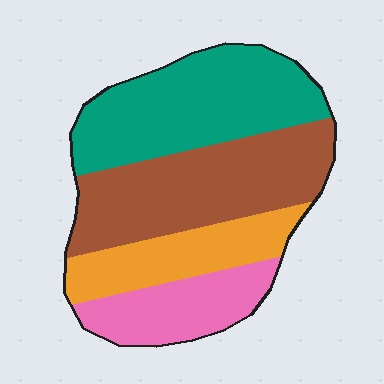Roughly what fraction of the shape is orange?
Orange takes up about one sixth (1/6) of the shape.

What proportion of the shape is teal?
Teal covers around 35% of the shape.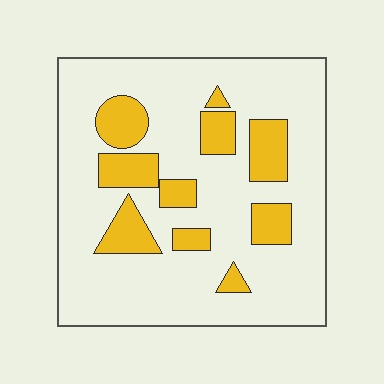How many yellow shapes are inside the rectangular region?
10.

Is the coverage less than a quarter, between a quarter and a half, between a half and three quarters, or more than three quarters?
Less than a quarter.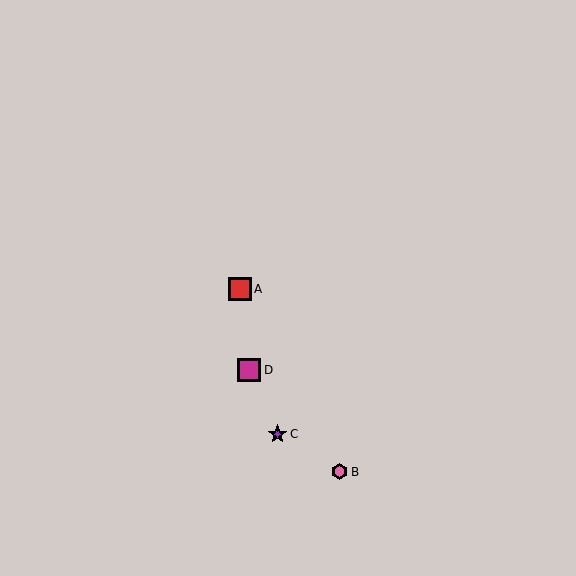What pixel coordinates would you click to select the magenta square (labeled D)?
Click at (249, 370) to select the magenta square D.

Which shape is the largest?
The magenta square (labeled D) is the largest.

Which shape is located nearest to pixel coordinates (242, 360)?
The magenta square (labeled D) at (249, 370) is nearest to that location.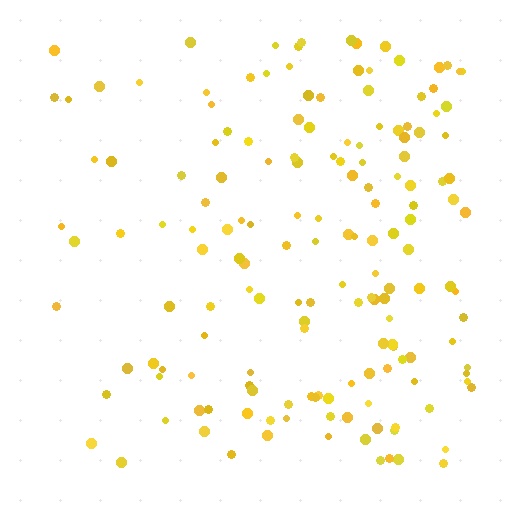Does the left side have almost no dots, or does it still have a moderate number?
Still a moderate number, just noticeably fewer than the right.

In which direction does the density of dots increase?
From left to right, with the right side densest.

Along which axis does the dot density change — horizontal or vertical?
Horizontal.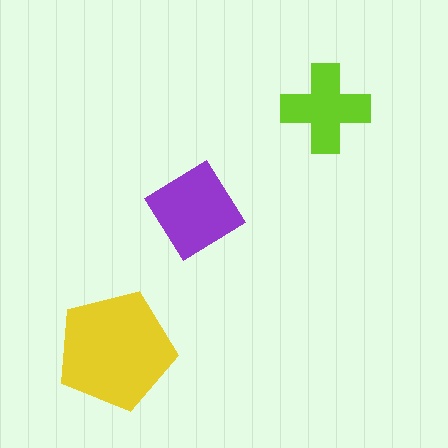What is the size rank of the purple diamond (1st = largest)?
2nd.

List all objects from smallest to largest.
The lime cross, the purple diamond, the yellow pentagon.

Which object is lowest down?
The yellow pentagon is bottommost.